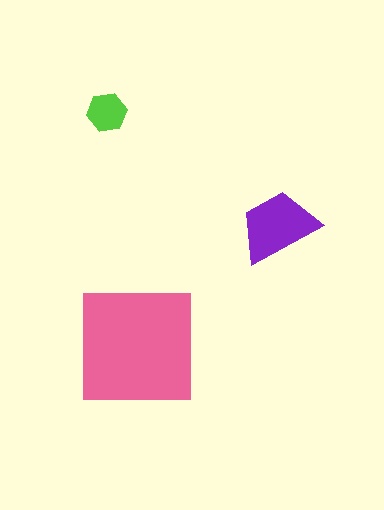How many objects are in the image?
There are 3 objects in the image.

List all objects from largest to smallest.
The pink square, the purple trapezoid, the lime hexagon.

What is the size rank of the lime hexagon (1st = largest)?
3rd.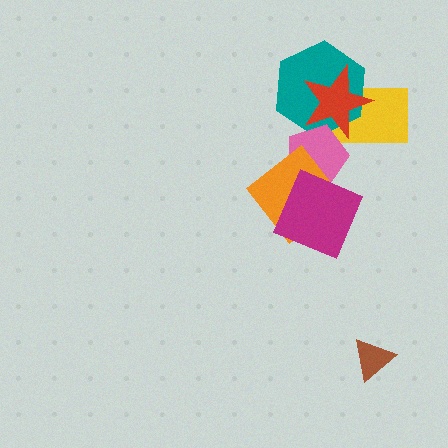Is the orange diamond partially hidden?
Yes, it is partially covered by another shape.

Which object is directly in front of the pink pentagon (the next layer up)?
The orange diamond is directly in front of the pink pentagon.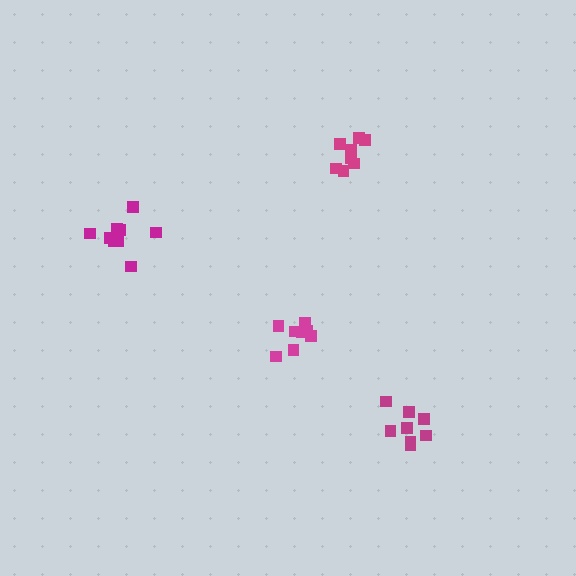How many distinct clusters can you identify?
There are 4 distinct clusters.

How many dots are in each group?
Group 1: 8 dots, Group 2: 8 dots, Group 3: 8 dots, Group 4: 9 dots (33 total).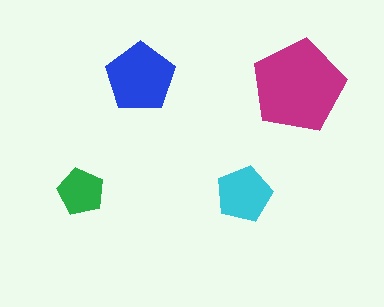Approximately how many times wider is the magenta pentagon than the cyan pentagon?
About 1.5 times wider.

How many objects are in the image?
There are 4 objects in the image.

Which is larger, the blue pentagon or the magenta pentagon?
The magenta one.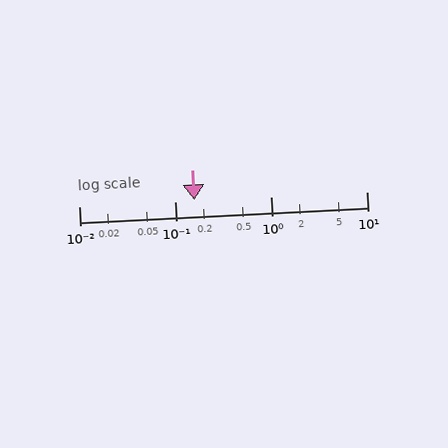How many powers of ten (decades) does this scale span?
The scale spans 3 decades, from 0.01 to 10.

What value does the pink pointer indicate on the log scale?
The pointer indicates approximately 0.16.